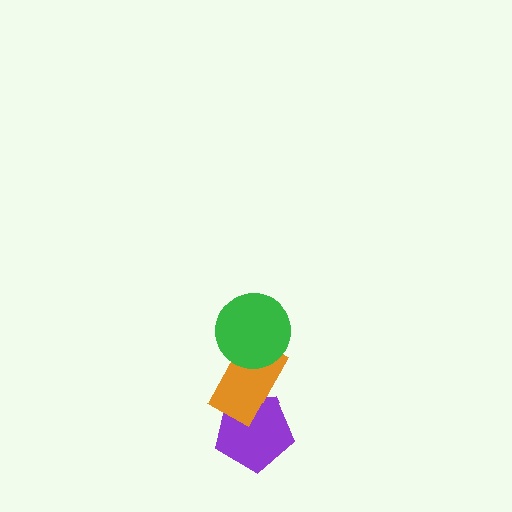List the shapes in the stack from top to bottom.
From top to bottom: the green circle, the orange rectangle, the purple pentagon.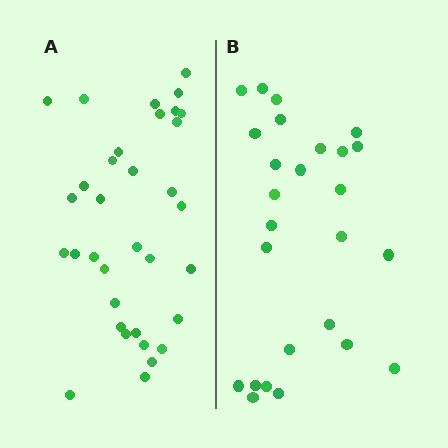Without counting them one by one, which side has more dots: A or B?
Region A (the left region) has more dots.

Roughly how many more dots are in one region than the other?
Region A has roughly 8 or so more dots than region B.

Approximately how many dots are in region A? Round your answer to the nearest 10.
About 30 dots. (The exact count is 34, which rounds to 30.)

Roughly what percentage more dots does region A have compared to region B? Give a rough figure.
About 30% more.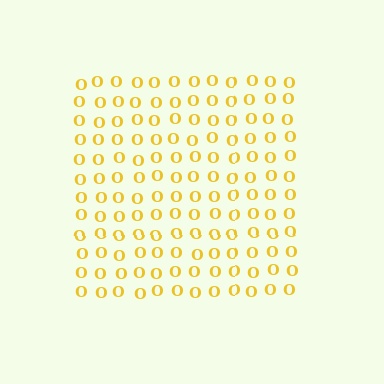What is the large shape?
The large shape is a square.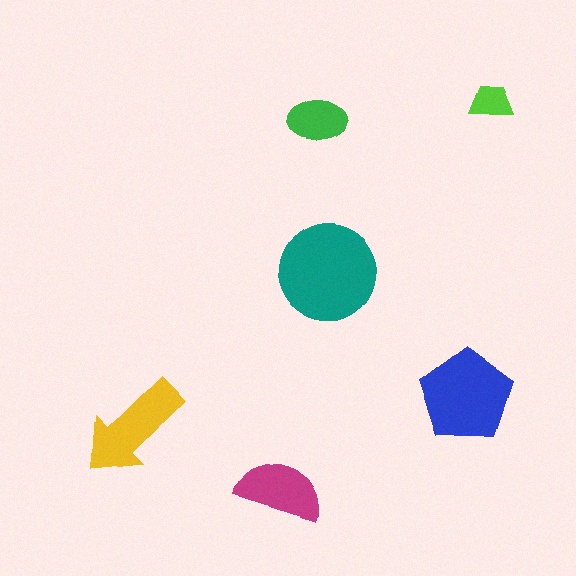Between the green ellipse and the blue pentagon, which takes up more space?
The blue pentagon.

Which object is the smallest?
The lime trapezoid.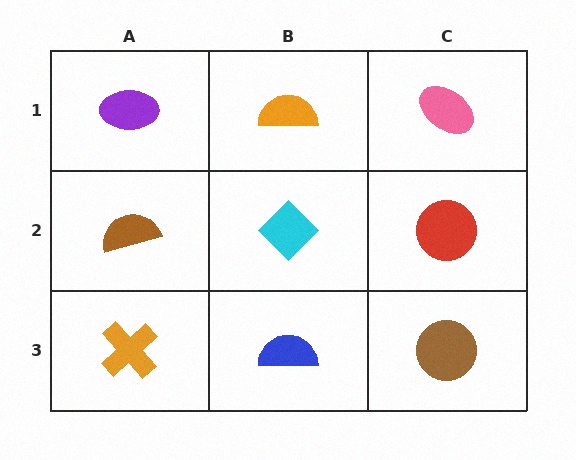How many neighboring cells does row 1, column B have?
3.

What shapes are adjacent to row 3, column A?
A brown semicircle (row 2, column A), a blue semicircle (row 3, column B).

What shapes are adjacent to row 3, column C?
A red circle (row 2, column C), a blue semicircle (row 3, column B).